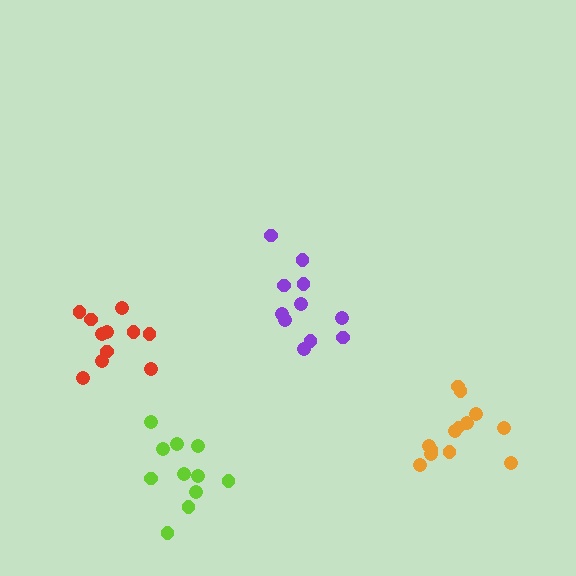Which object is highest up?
The purple cluster is topmost.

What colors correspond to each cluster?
The clusters are colored: purple, lime, orange, red.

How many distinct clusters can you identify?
There are 4 distinct clusters.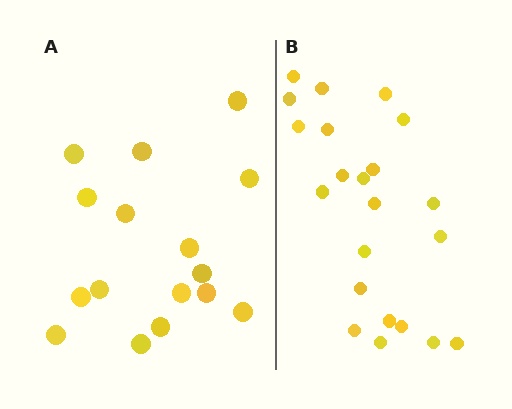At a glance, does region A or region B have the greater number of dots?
Region B (the right region) has more dots.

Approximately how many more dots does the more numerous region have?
Region B has about 6 more dots than region A.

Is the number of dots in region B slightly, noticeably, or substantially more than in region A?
Region B has noticeably more, but not dramatically so. The ratio is roughly 1.4 to 1.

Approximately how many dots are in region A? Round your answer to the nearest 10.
About 20 dots. (The exact count is 16, which rounds to 20.)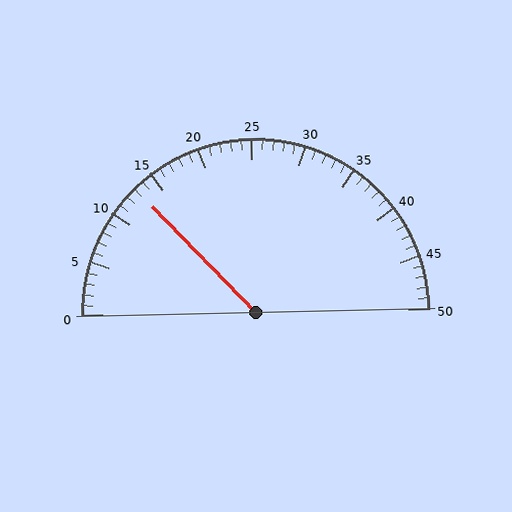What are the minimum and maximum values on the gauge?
The gauge ranges from 0 to 50.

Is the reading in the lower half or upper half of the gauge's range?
The reading is in the lower half of the range (0 to 50).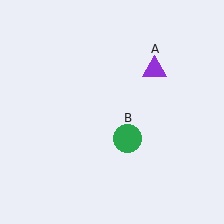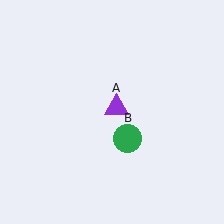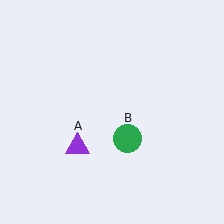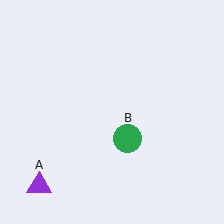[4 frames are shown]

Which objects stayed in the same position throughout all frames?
Green circle (object B) remained stationary.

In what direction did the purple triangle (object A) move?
The purple triangle (object A) moved down and to the left.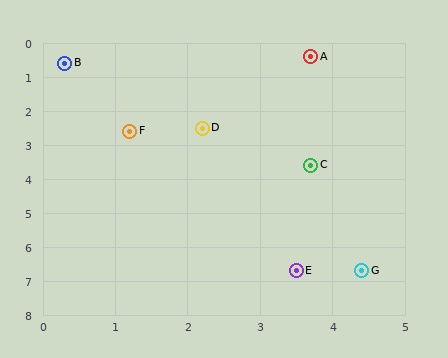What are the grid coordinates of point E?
Point E is at approximately (3.5, 6.7).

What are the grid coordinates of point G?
Point G is at approximately (4.4, 6.7).